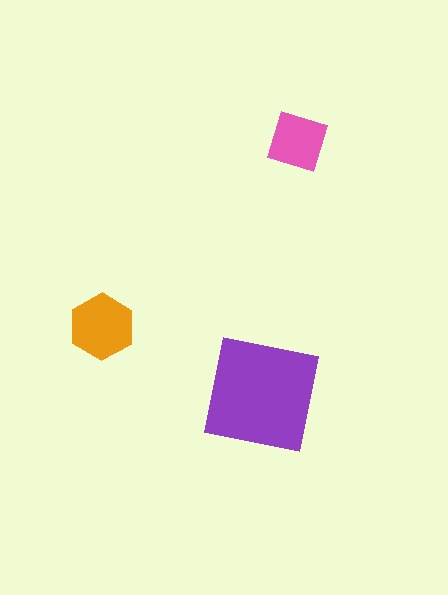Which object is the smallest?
The pink diamond.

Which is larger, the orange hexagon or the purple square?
The purple square.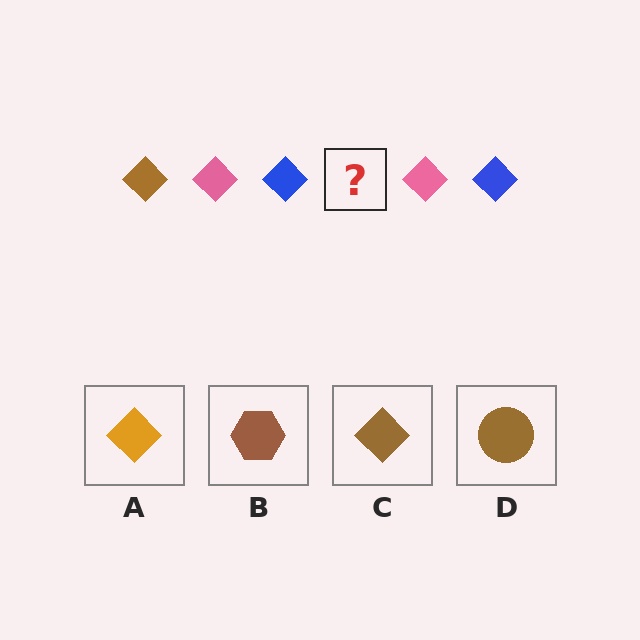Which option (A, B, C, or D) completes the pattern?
C.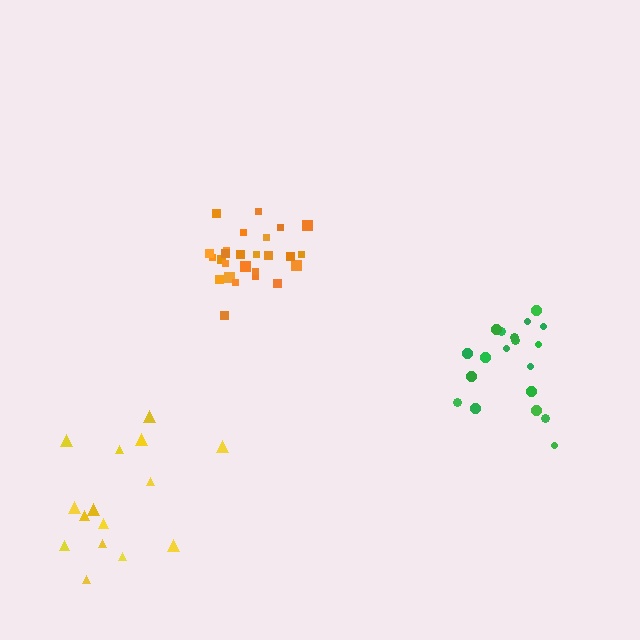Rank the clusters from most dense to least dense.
orange, green, yellow.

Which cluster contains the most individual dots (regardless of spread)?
Orange (26).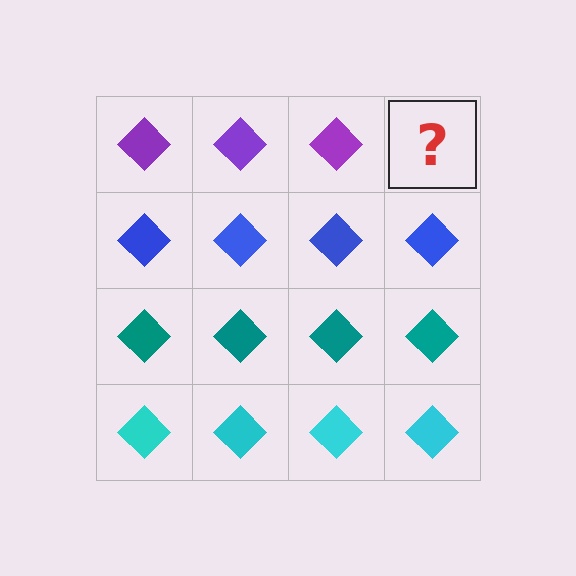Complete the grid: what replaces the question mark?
The question mark should be replaced with a purple diamond.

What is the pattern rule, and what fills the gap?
The rule is that each row has a consistent color. The gap should be filled with a purple diamond.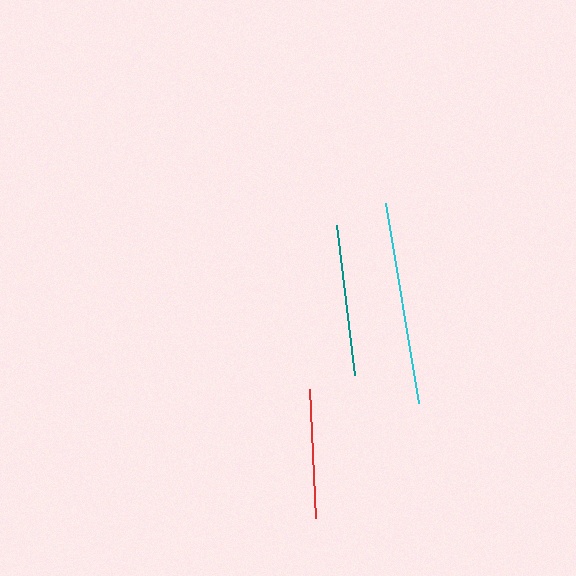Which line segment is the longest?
The cyan line is the longest at approximately 203 pixels.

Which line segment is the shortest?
The red line is the shortest at approximately 129 pixels.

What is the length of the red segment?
The red segment is approximately 129 pixels long.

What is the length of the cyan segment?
The cyan segment is approximately 203 pixels long.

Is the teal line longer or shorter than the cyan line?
The cyan line is longer than the teal line.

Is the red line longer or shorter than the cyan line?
The cyan line is longer than the red line.